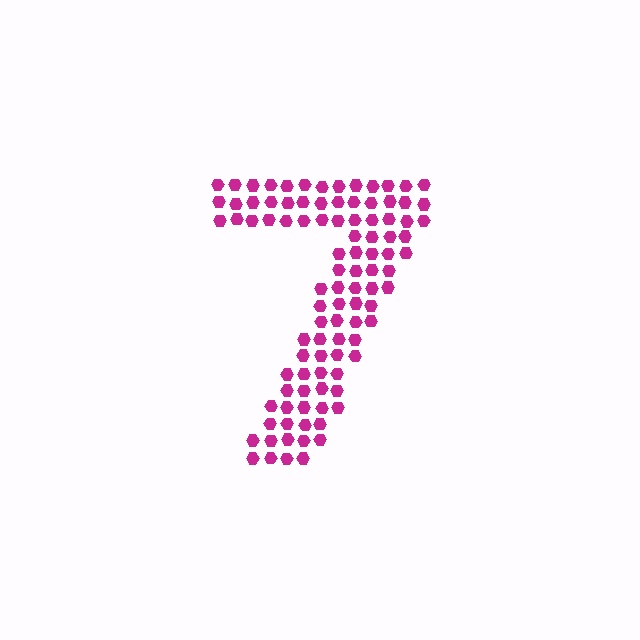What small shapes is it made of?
It is made of small hexagons.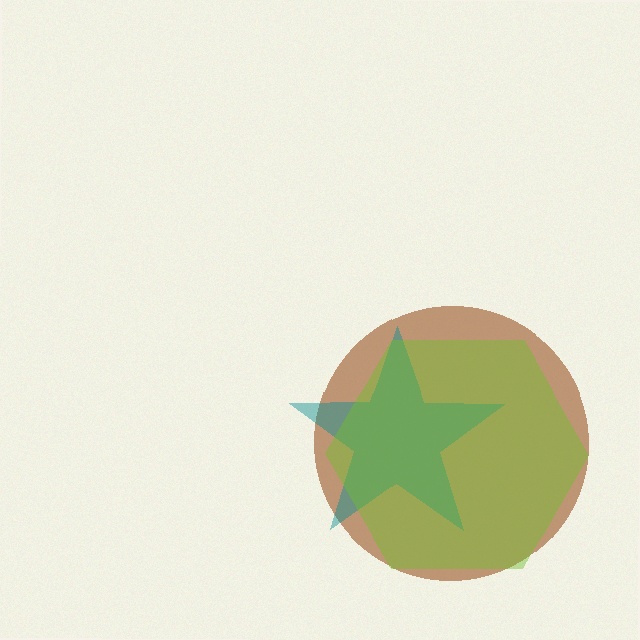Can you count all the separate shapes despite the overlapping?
Yes, there are 3 separate shapes.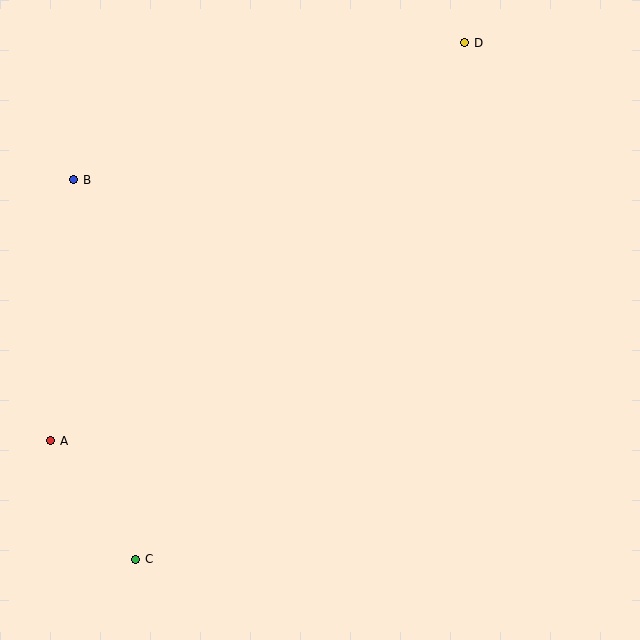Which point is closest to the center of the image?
Point B at (74, 180) is closest to the center.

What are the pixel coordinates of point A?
Point A is at (51, 441).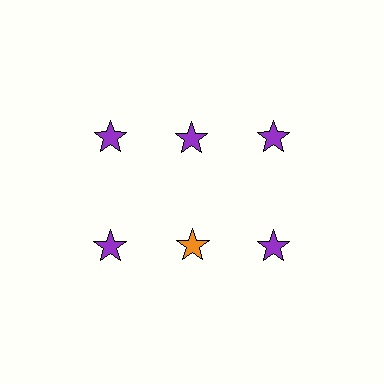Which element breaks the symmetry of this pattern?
The orange star in the second row, second from left column breaks the symmetry. All other shapes are purple stars.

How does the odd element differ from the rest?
It has a different color: orange instead of purple.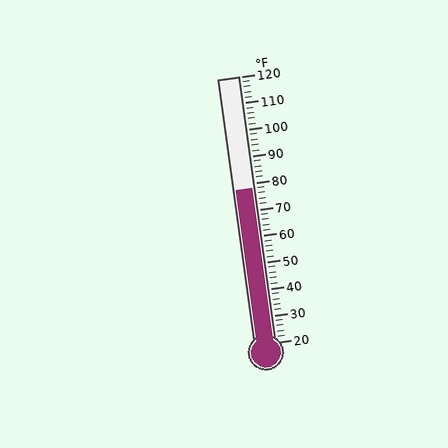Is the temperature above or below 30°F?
The temperature is above 30°F.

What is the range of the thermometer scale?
The thermometer scale ranges from 20°F to 120°F.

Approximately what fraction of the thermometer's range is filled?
The thermometer is filled to approximately 60% of its range.